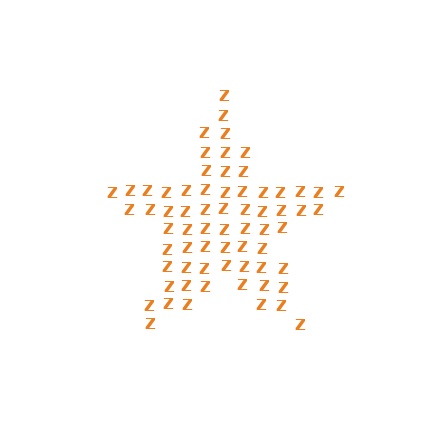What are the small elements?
The small elements are letter Z's.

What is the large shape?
The large shape is a star.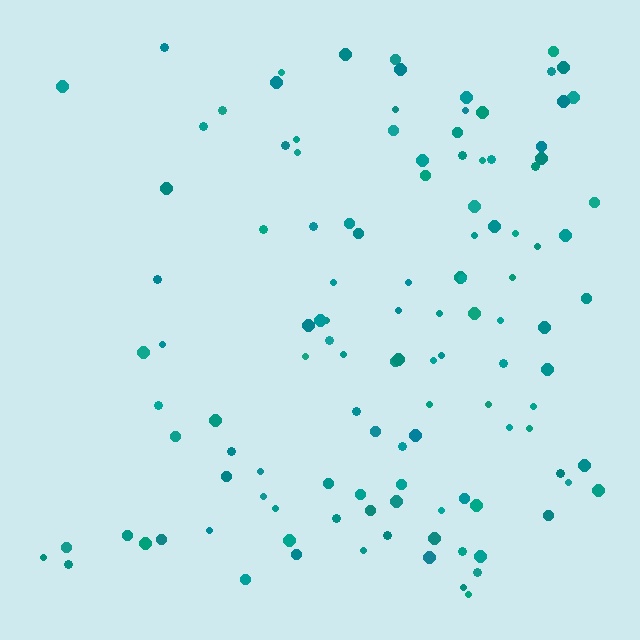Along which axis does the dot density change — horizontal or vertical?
Horizontal.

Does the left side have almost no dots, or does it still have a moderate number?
Still a moderate number, just noticeably fewer than the right.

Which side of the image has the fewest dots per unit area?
The left.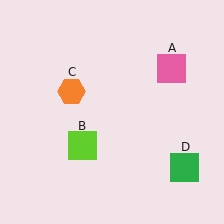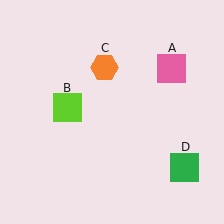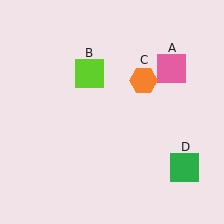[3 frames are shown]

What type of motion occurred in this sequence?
The lime square (object B), orange hexagon (object C) rotated clockwise around the center of the scene.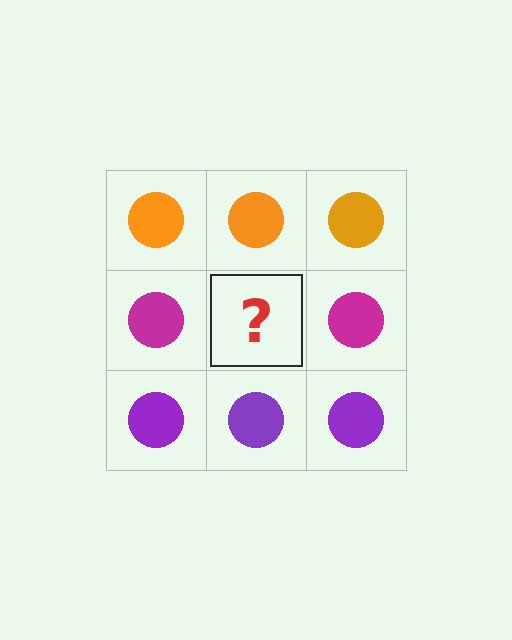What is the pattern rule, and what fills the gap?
The rule is that each row has a consistent color. The gap should be filled with a magenta circle.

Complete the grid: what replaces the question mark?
The question mark should be replaced with a magenta circle.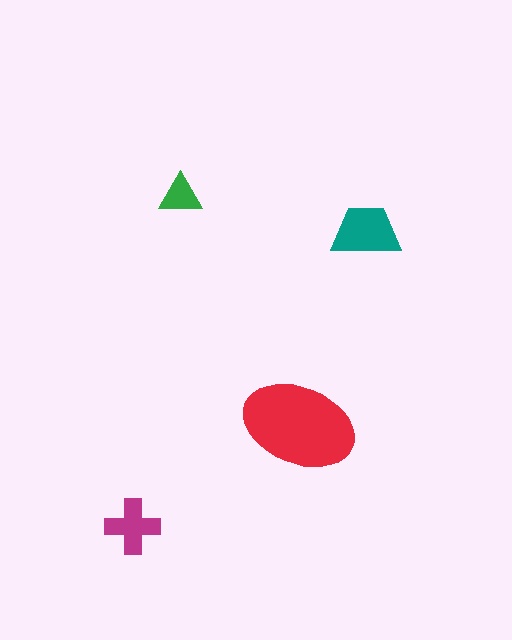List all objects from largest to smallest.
The red ellipse, the teal trapezoid, the magenta cross, the green triangle.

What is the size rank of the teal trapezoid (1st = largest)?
2nd.